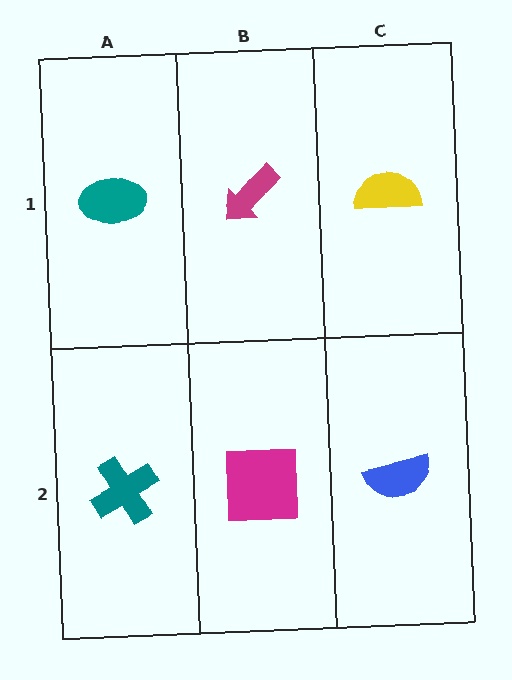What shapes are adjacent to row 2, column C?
A yellow semicircle (row 1, column C), a magenta square (row 2, column B).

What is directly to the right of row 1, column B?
A yellow semicircle.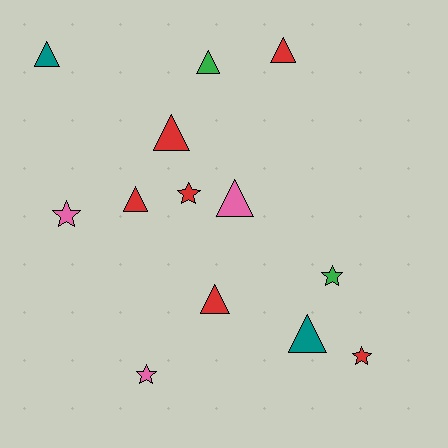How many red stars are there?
There are 2 red stars.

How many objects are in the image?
There are 13 objects.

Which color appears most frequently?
Red, with 6 objects.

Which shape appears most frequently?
Triangle, with 8 objects.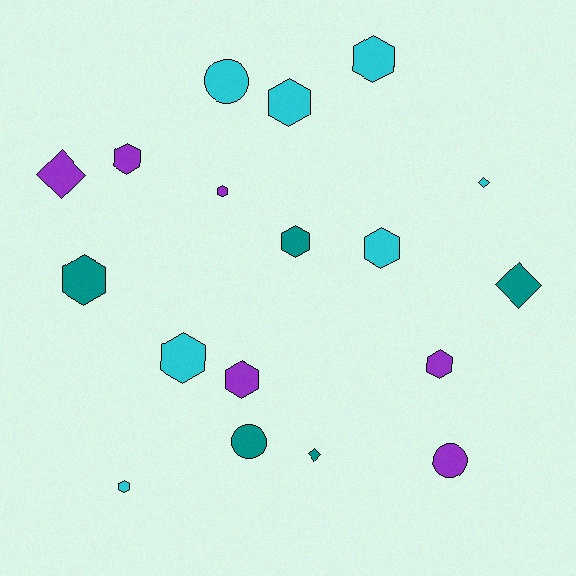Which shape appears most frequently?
Hexagon, with 11 objects.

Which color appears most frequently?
Cyan, with 7 objects.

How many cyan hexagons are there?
There are 5 cyan hexagons.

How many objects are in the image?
There are 18 objects.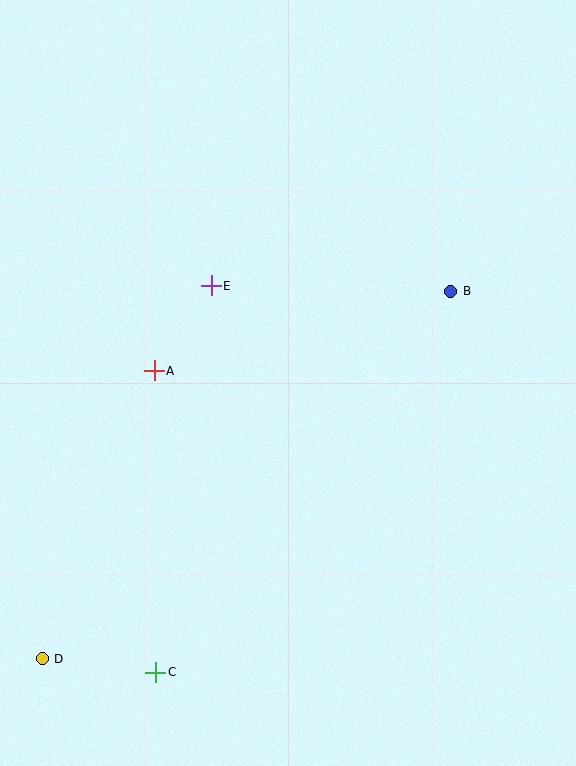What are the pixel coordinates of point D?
Point D is at (42, 659).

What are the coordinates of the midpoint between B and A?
The midpoint between B and A is at (302, 331).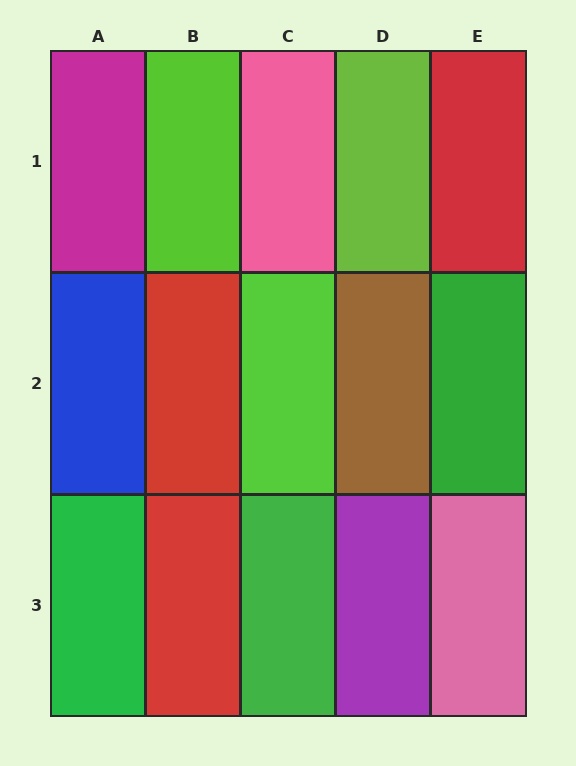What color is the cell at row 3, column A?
Green.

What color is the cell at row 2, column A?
Blue.